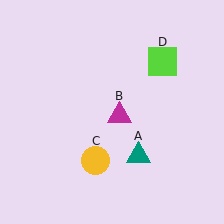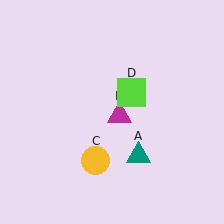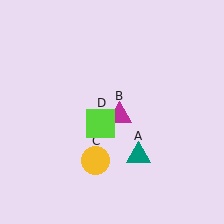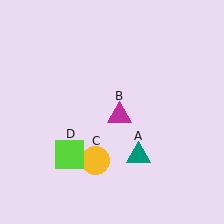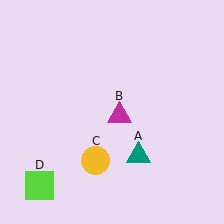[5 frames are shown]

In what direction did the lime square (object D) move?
The lime square (object D) moved down and to the left.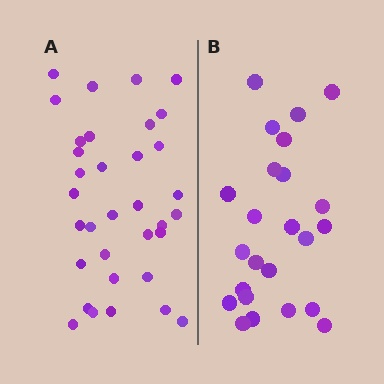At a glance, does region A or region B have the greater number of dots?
Region A (the left region) has more dots.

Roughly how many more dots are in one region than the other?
Region A has roughly 10 or so more dots than region B.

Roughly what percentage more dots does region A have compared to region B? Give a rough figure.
About 40% more.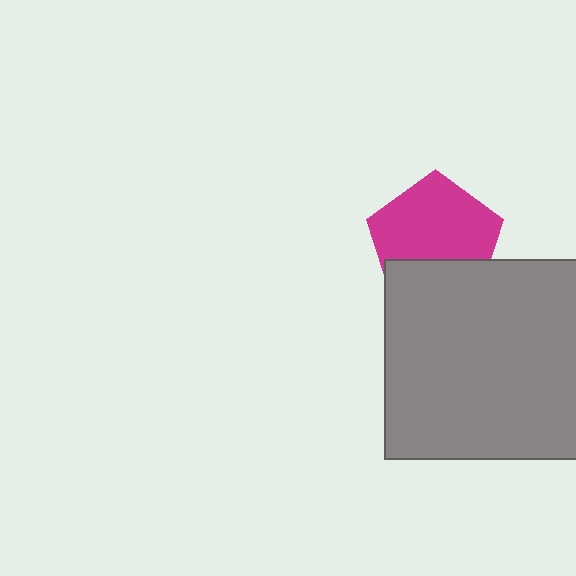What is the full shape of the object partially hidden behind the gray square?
The partially hidden object is a magenta pentagon.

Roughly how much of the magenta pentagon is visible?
Most of it is visible (roughly 67%).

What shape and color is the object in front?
The object in front is a gray square.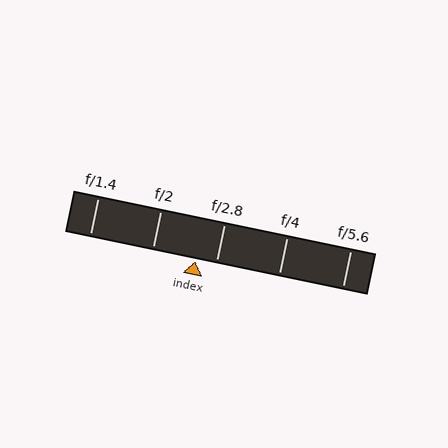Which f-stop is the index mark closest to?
The index mark is closest to f/2.8.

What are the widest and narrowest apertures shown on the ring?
The widest aperture shown is f/1.4 and the narrowest is f/5.6.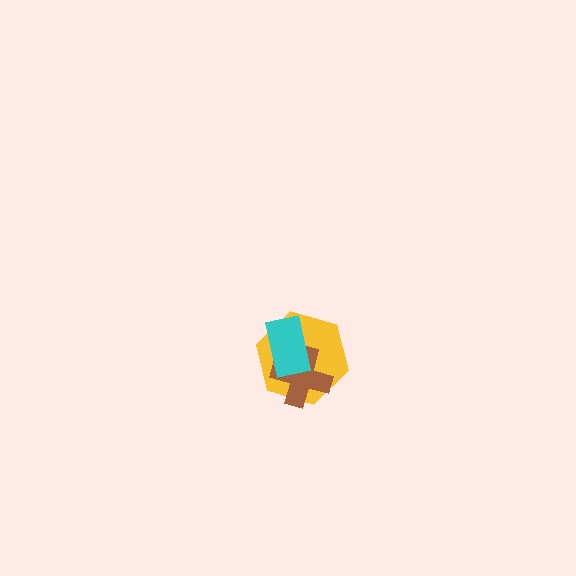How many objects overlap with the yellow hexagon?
2 objects overlap with the yellow hexagon.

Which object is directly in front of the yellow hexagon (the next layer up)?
The brown cross is directly in front of the yellow hexagon.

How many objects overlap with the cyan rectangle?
2 objects overlap with the cyan rectangle.